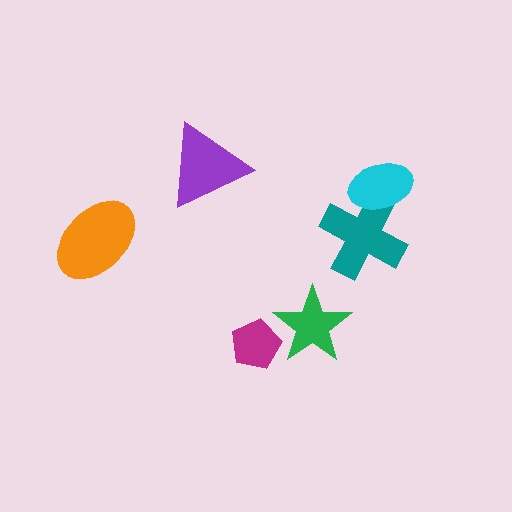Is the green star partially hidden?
Yes, it is partially covered by another shape.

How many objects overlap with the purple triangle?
0 objects overlap with the purple triangle.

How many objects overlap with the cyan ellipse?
1 object overlaps with the cyan ellipse.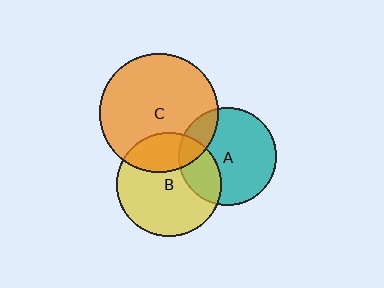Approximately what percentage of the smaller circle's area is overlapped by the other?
Approximately 20%.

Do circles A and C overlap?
Yes.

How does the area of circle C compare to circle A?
Approximately 1.4 times.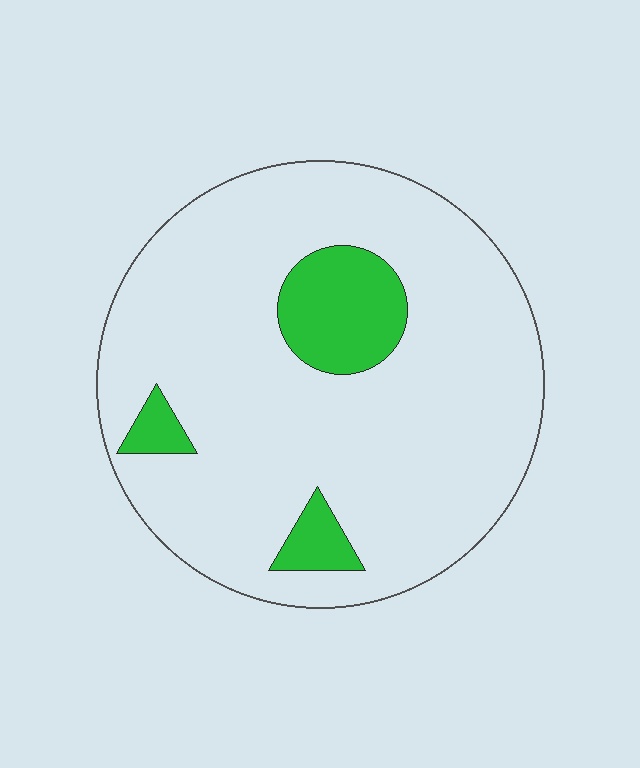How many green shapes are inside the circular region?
3.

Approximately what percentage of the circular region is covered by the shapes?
Approximately 15%.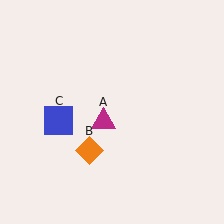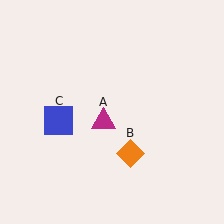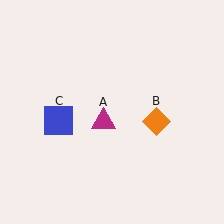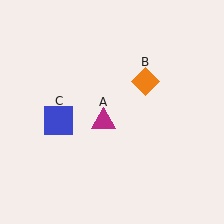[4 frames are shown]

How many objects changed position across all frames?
1 object changed position: orange diamond (object B).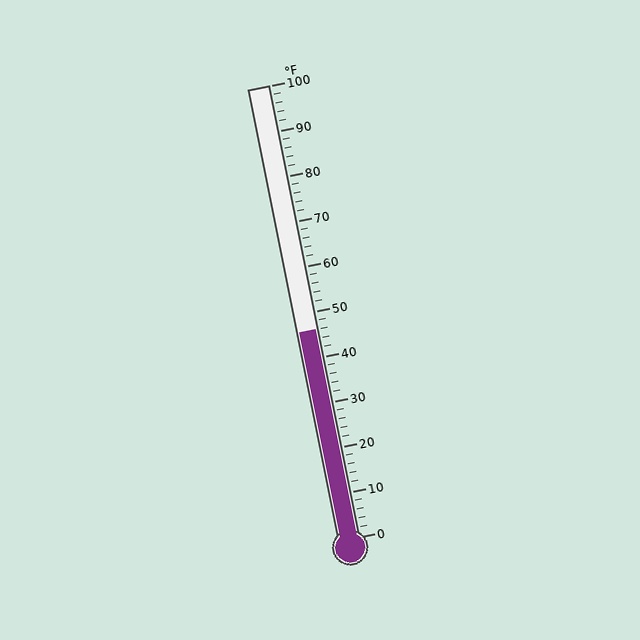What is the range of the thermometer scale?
The thermometer scale ranges from 0°F to 100°F.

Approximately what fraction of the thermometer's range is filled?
The thermometer is filled to approximately 45% of its range.